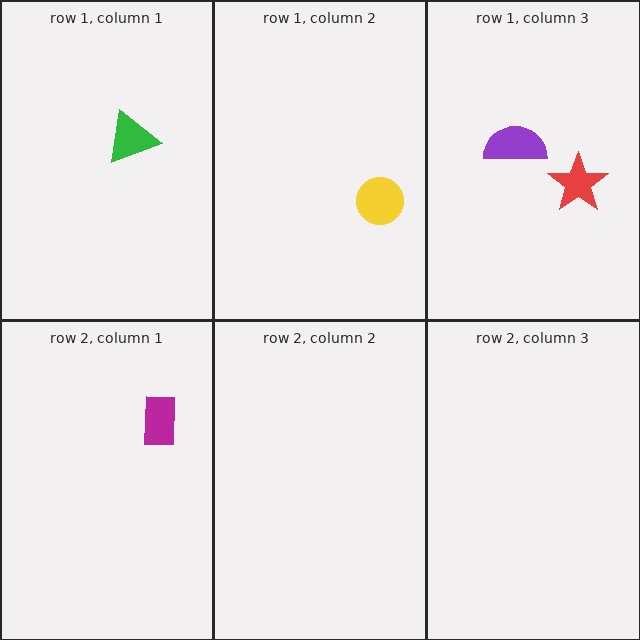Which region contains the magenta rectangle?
The row 2, column 1 region.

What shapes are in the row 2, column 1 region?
The magenta rectangle.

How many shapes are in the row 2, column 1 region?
1.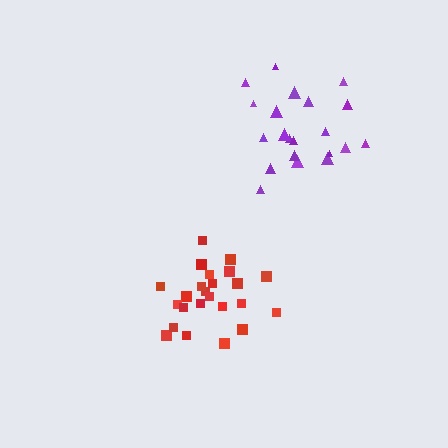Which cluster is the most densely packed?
Red.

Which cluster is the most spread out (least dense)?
Purple.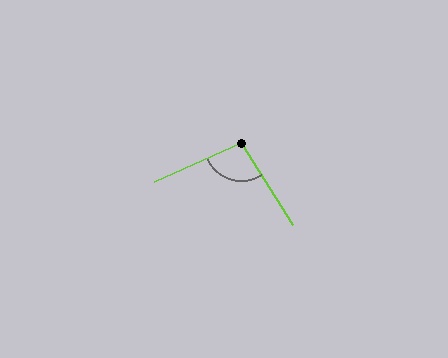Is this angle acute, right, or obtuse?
It is obtuse.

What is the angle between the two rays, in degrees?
Approximately 99 degrees.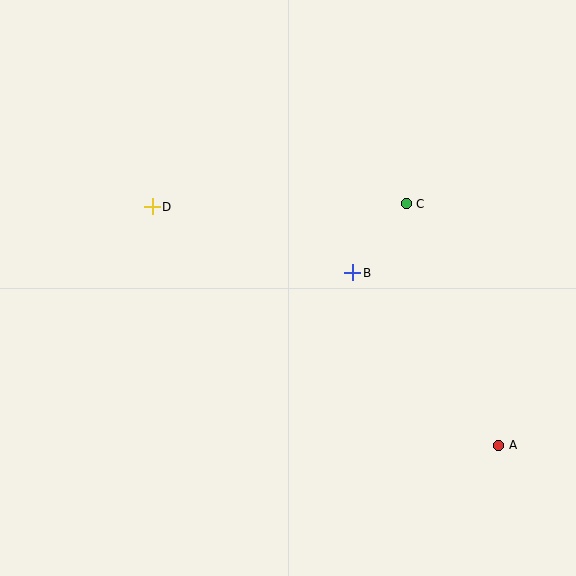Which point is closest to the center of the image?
Point B at (353, 273) is closest to the center.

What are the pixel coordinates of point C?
Point C is at (406, 204).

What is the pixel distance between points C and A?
The distance between C and A is 259 pixels.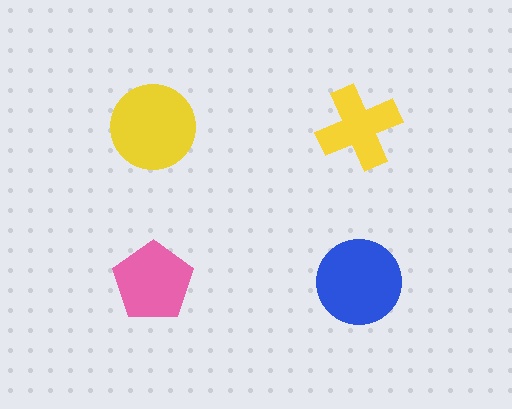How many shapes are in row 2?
2 shapes.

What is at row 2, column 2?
A blue circle.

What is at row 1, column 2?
A yellow cross.